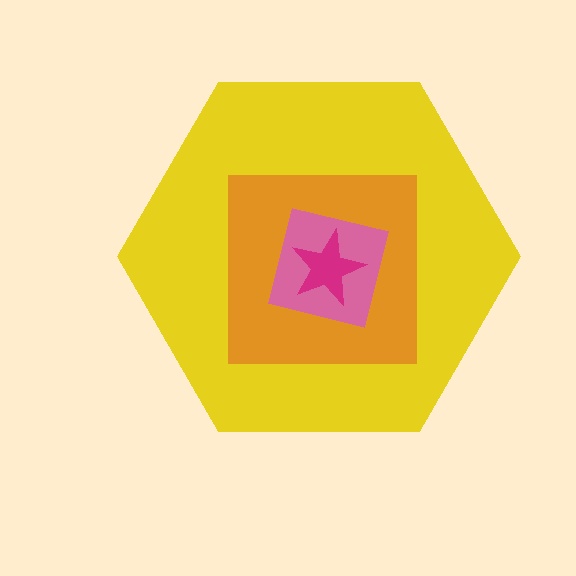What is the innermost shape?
The magenta star.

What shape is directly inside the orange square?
The pink square.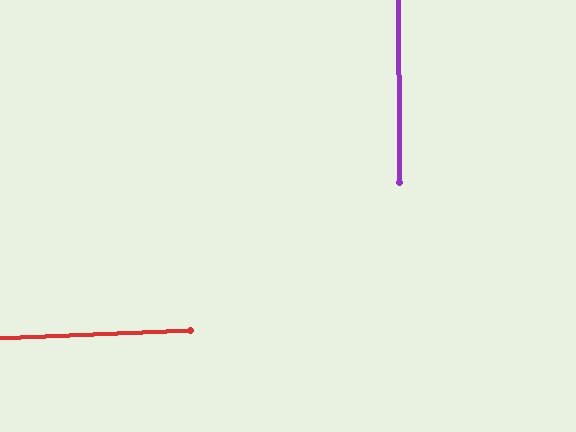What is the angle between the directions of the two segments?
Approximately 88 degrees.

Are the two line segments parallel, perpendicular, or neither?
Perpendicular — they meet at approximately 88°.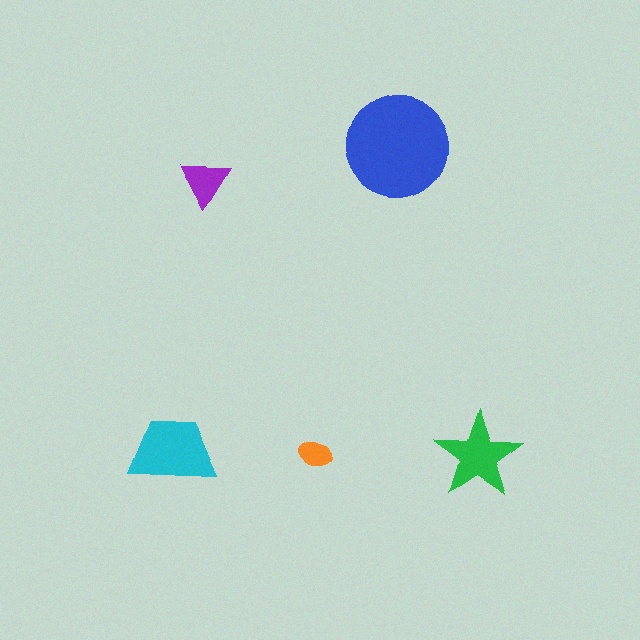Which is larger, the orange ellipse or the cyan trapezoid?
The cyan trapezoid.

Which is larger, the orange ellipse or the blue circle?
The blue circle.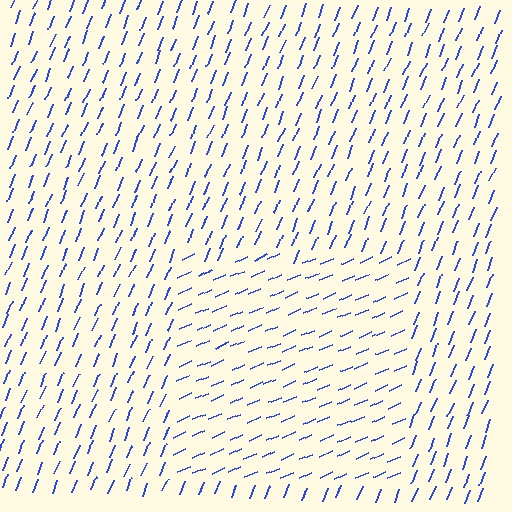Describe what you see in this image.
The image is filled with small blue line segments. A rectangle region in the image has lines oriented differently from the surrounding lines, creating a visible texture boundary.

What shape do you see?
I see a rectangle.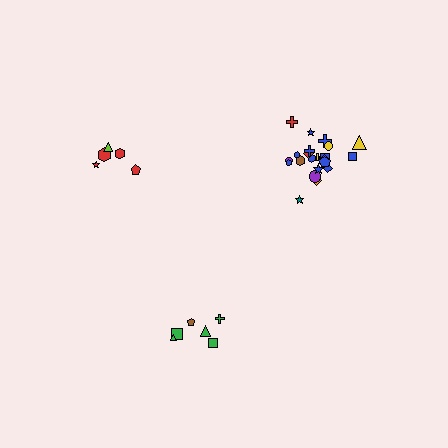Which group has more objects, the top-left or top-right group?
The top-right group.